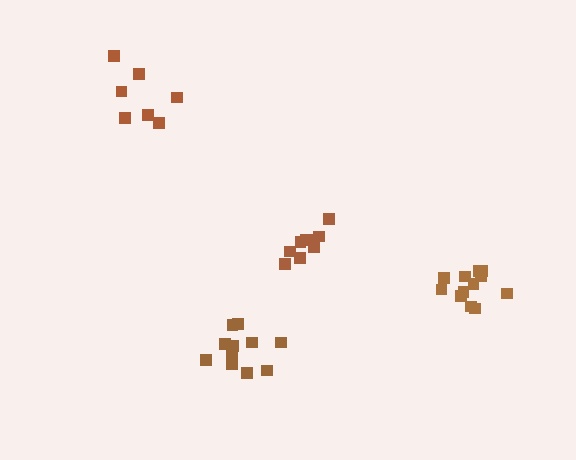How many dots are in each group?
Group 1: 7 dots, Group 2: 9 dots, Group 3: 12 dots, Group 4: 11 dots (39 total).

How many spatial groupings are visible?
There are 4 spatial groupings.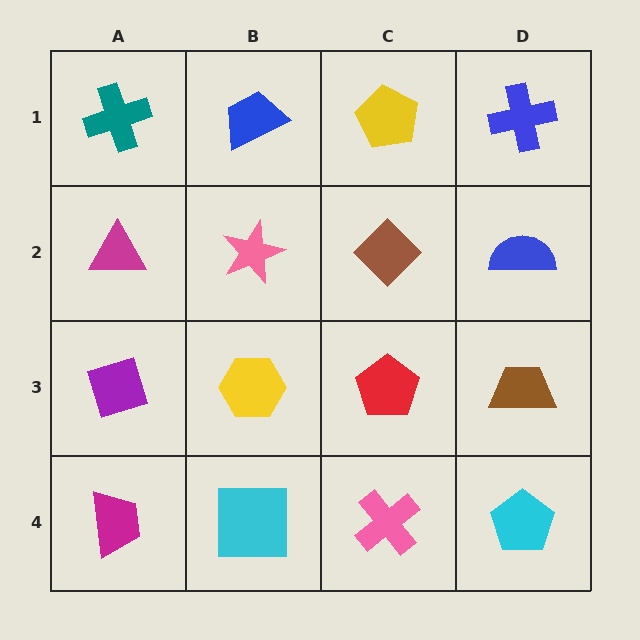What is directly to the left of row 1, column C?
A blue trapezoid.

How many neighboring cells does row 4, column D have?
2.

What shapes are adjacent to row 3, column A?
A magenta triangle (row 2, column A), a magenta trapezoid (row 4, column A), a yellow hexagon (row 3, column B).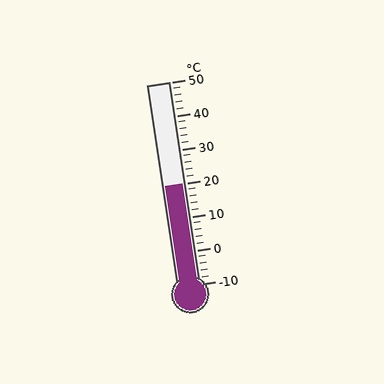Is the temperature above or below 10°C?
The temperature is above 10°C.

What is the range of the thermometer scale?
The thermometer scale ranges from -10°C to 50°C.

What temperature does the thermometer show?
The thermometer shows approximately 20°C.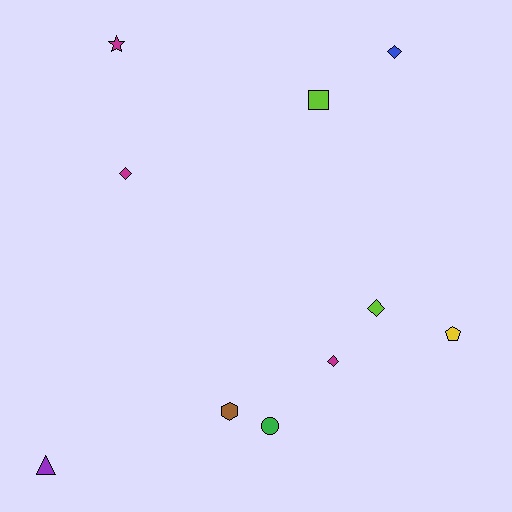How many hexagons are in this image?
There is 1 hexagon.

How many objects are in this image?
There are 10 objects.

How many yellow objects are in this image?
There is 1 yellow object.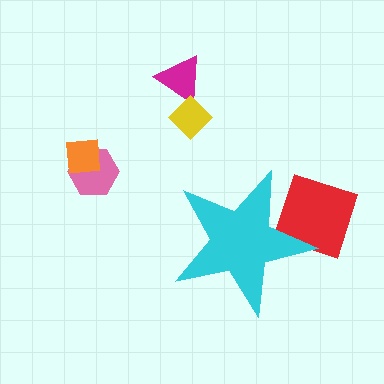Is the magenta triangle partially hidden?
No, the magenta triangle is fully visible.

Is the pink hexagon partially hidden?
No, the pink hexagon is fully visible.